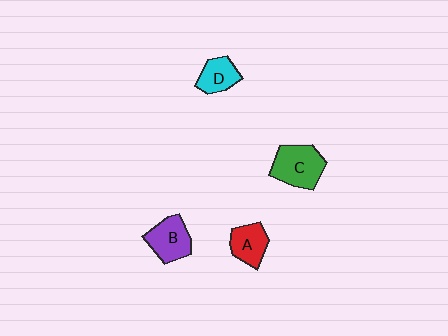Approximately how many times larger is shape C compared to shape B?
Approximately 1.2 times.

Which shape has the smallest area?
Shape D (cyan).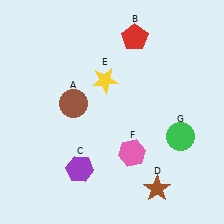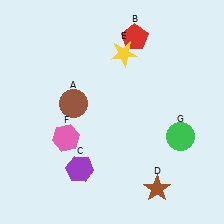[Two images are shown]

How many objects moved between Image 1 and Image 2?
2 objects moved between the two images.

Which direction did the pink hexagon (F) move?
The pink hexagon (F) moved left.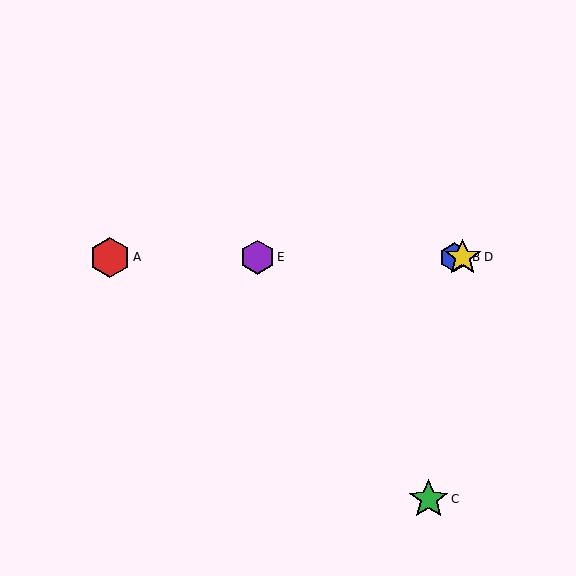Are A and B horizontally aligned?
Yes, both are at y≈257.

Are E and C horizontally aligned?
No, E is at y≈257 and C is at y≈499.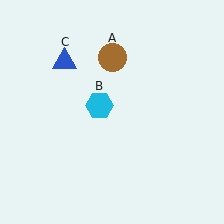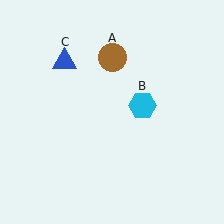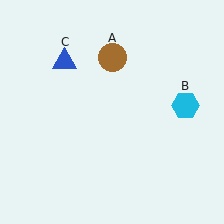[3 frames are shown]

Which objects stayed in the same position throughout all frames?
Brown circle (object A) and blue triangle (object C) remained stationary.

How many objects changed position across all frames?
1 object changed position: cyan hexagon (object B).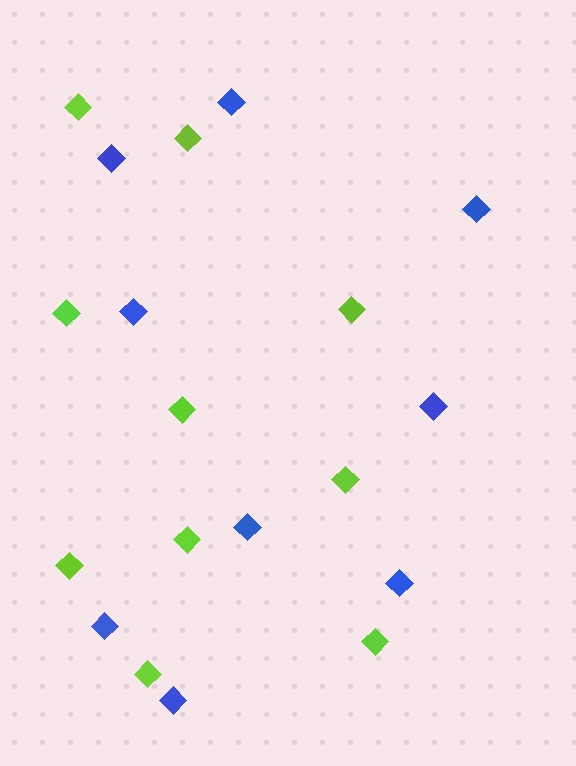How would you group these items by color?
There are 2 groups: one group of blue diamonds (9) and one group of lime diamonds (10).